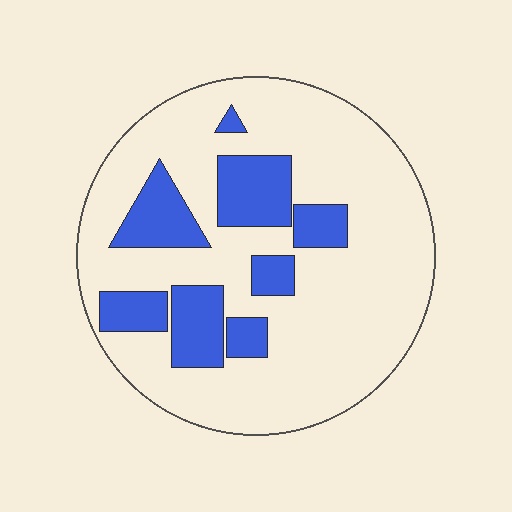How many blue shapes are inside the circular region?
8.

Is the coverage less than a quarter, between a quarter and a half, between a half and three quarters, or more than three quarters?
Less than a quarter.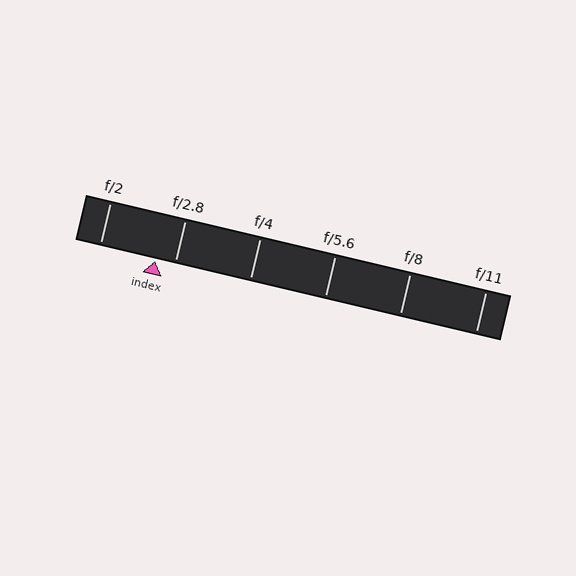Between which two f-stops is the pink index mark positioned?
The index mark is between f/2 and f/2.8.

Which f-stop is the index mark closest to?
The index mark is closest to f/2.8.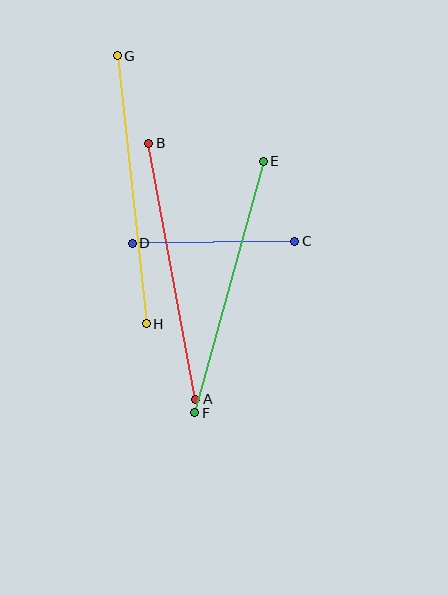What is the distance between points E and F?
The distance is approximately 261 pixels.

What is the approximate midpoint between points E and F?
The midpoint is at approximately (229, 287) pixels.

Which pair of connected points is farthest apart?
Points G and H are farthest apart.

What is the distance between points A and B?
The distance is approximately 260 pixels.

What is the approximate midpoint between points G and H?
The midpoint is at approximately (132, 190) pixels.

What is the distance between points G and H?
The distance is approximately 269 pixels.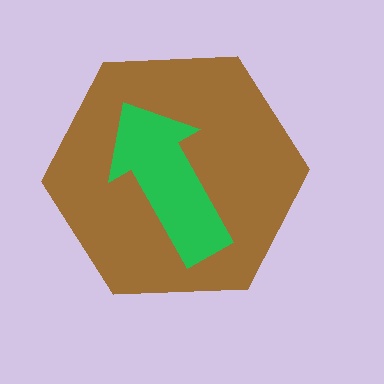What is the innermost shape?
The green arrow.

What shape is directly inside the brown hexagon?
The green arrow.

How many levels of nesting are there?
2.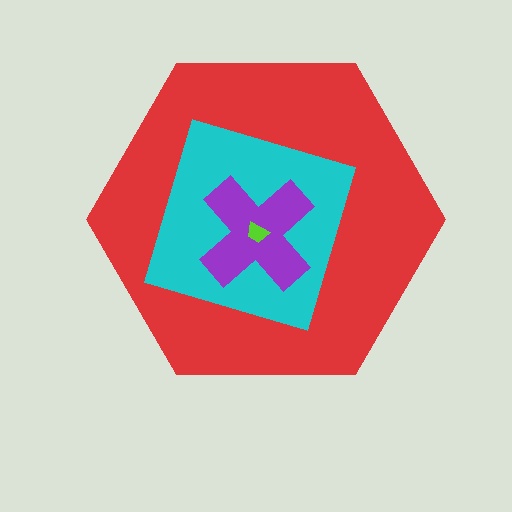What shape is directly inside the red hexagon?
The cyan square.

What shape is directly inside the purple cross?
The lime trapezoid.